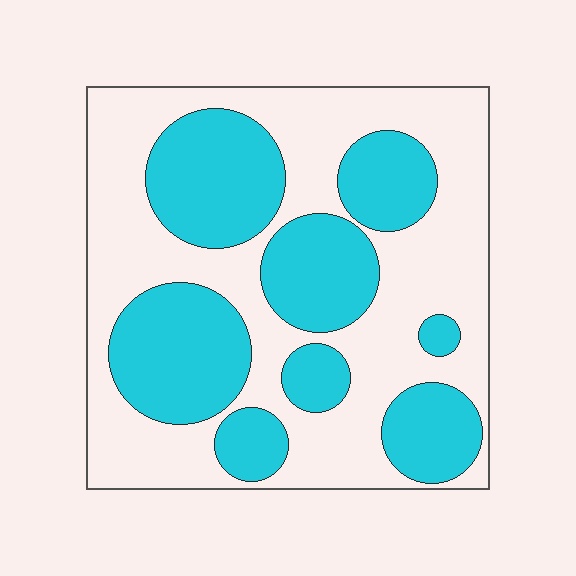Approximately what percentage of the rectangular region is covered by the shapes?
Approximately 40%.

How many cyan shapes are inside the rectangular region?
8.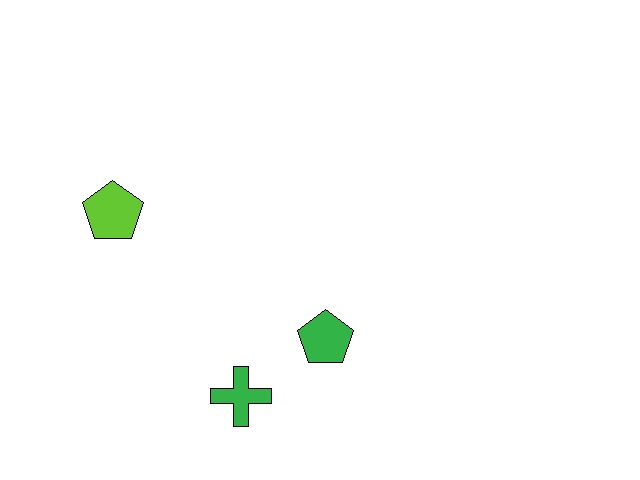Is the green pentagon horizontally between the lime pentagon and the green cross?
No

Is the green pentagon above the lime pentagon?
No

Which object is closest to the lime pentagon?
The green cross is closest to the lime pentagon.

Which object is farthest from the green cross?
The lime pentagon is farthest from the green cross.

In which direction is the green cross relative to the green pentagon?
The green cross is to the left of the green pentagon.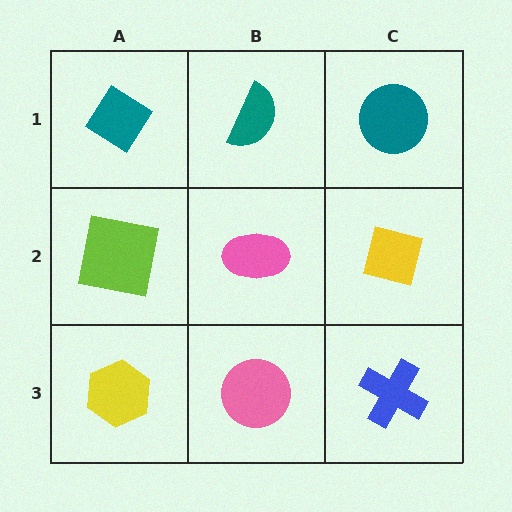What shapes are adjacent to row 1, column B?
A pink ellipse (row 2, column B), a teal diamond (row 1, column A), a teal circle (row 1, column C).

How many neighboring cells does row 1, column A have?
2.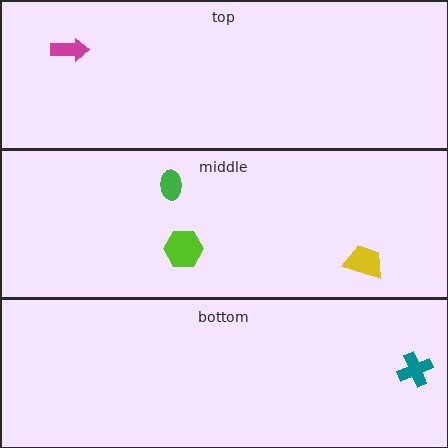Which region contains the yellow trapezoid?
The middle region.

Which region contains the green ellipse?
The middle region.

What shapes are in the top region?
The magenta arrow.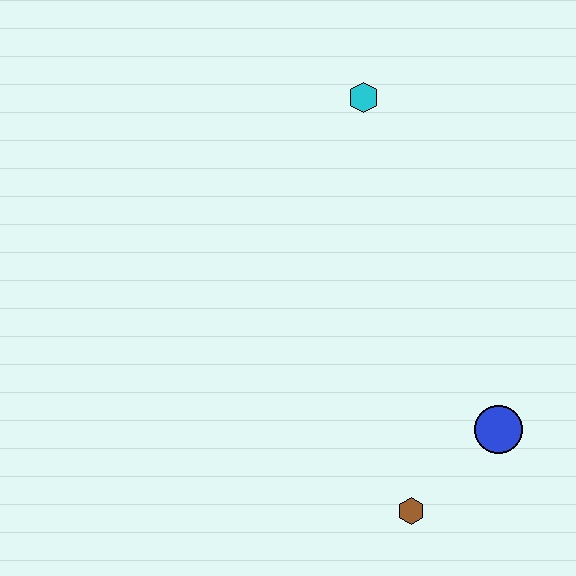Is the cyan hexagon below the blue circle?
No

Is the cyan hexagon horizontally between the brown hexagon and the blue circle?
No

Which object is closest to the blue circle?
The brown hexagon is closest to the blue circle.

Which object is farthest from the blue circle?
The cyan hexagon is farthest from the blue circle.